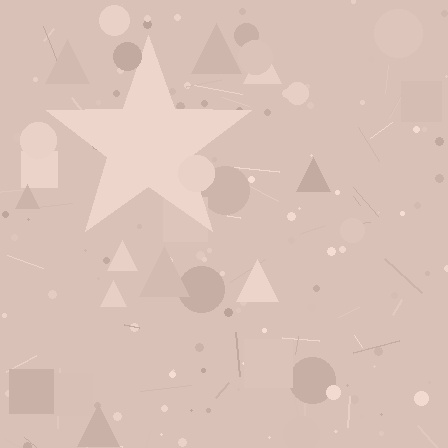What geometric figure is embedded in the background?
A star is embedded in the background.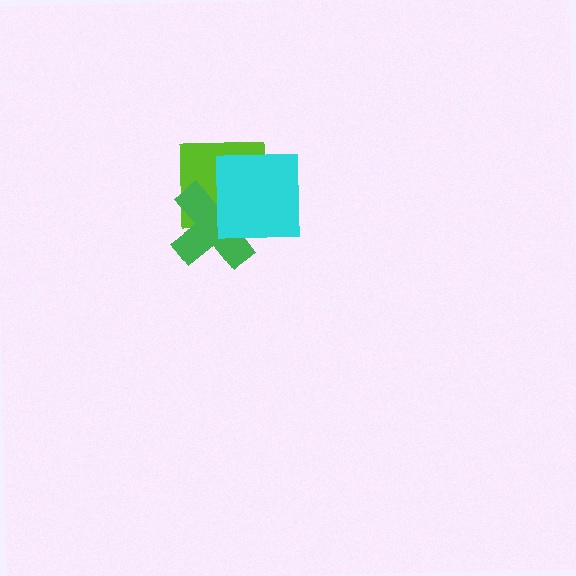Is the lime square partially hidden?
Yes, it is partially covered by another shape.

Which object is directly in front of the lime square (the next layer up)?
The green cross is directly in front of the lime square.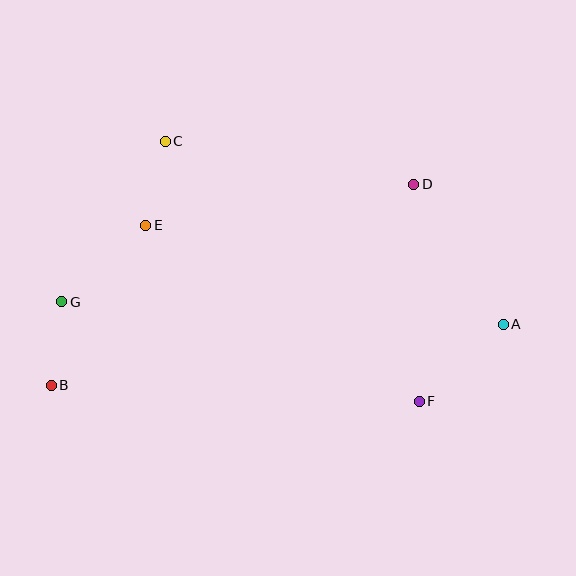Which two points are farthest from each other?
Points A and B are farthest from each other.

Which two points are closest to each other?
Points B and G are closest to each other.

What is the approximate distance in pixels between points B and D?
The distance between B and D is approximately 414 pixels.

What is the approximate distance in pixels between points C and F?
The distance between C and F is approximately 363 pixels.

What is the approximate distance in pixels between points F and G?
The distance between F and G is approximately 371 pixels.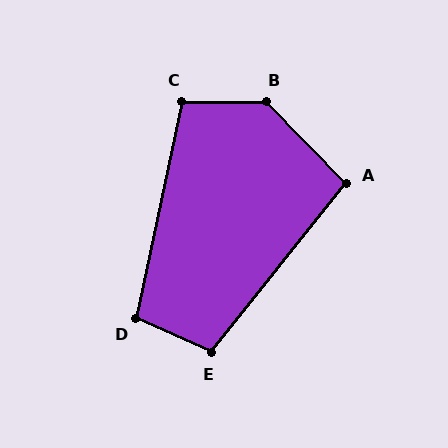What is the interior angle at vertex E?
Approximately 104 degrees (obtuse).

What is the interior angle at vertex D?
Approximately 102 degrees (obtuse).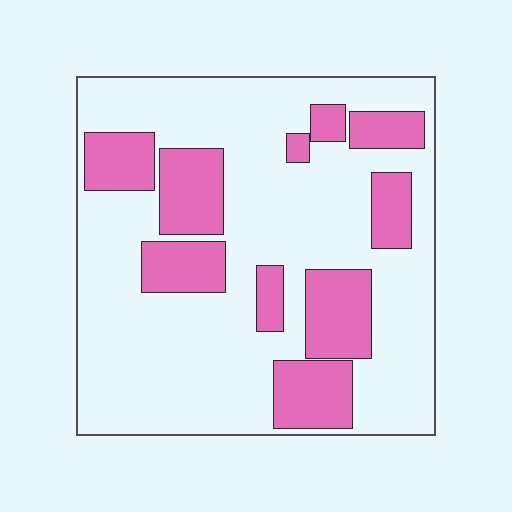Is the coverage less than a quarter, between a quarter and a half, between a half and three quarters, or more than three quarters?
Between a quarter and a half.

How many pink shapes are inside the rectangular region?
10.